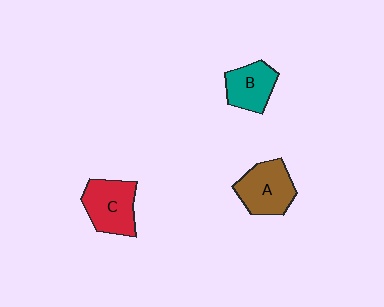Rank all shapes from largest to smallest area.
From largest to smallest: A (brown), C (red), B (teal).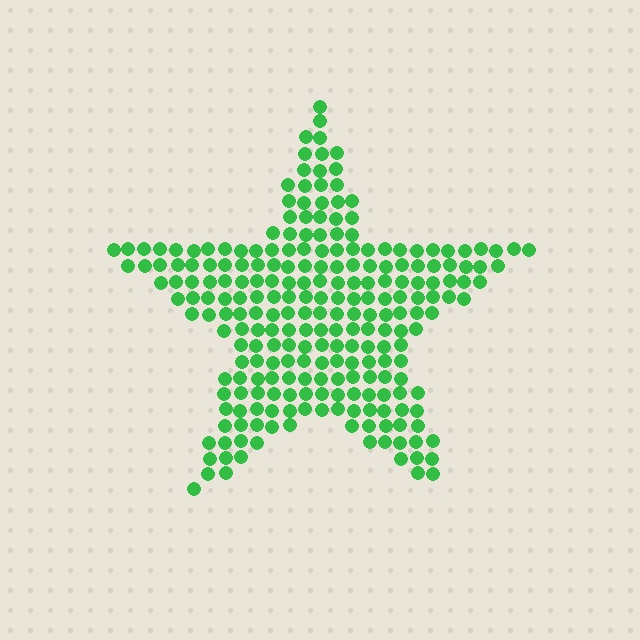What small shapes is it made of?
It is made of small circles.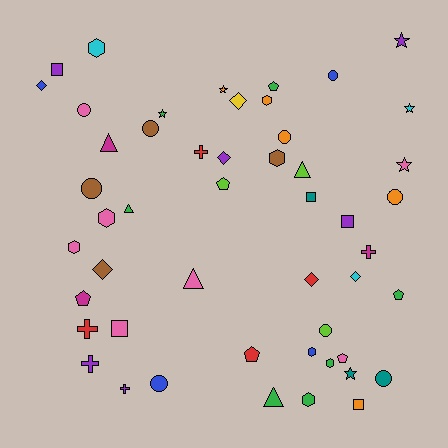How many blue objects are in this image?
There are 4 blue objects.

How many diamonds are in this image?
There are 6 diamonds.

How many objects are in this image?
There are 50 objects.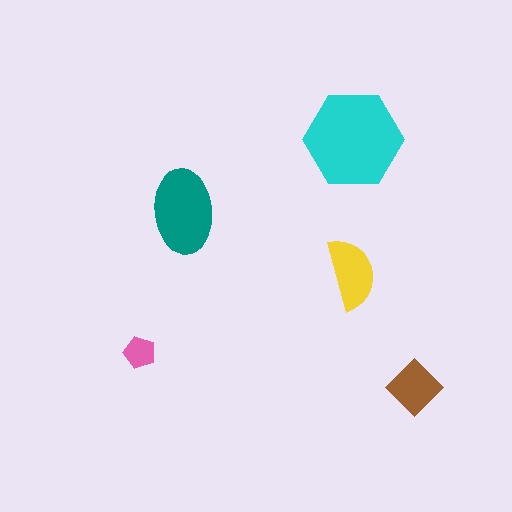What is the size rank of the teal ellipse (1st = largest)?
2nd.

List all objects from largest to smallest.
The cyan hexagon, the teal ellipse, the yellow semicircle, the brown diamond, the pink pentagon.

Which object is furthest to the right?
The brown diamond is rightmost.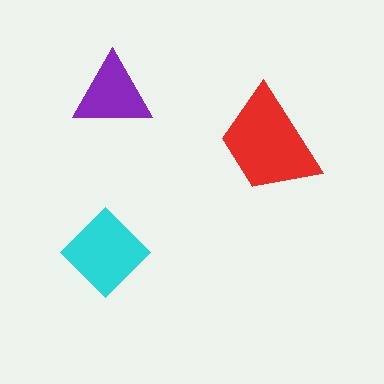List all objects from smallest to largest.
The purple triangle, the cyan diamond, the red trapezoid.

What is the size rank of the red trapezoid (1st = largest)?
1st.